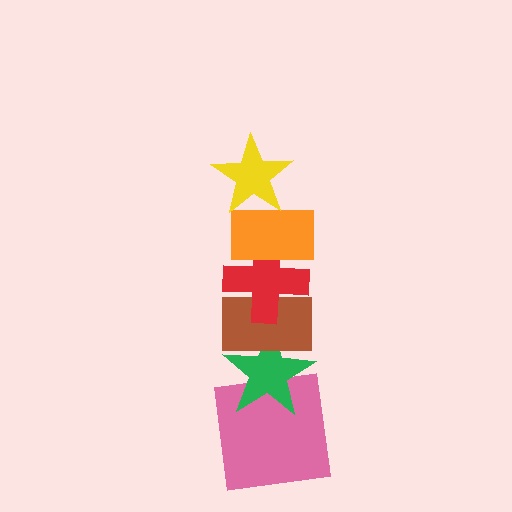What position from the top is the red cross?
The red cross is 3rd from the top.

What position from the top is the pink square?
The pink square is 6th from the top.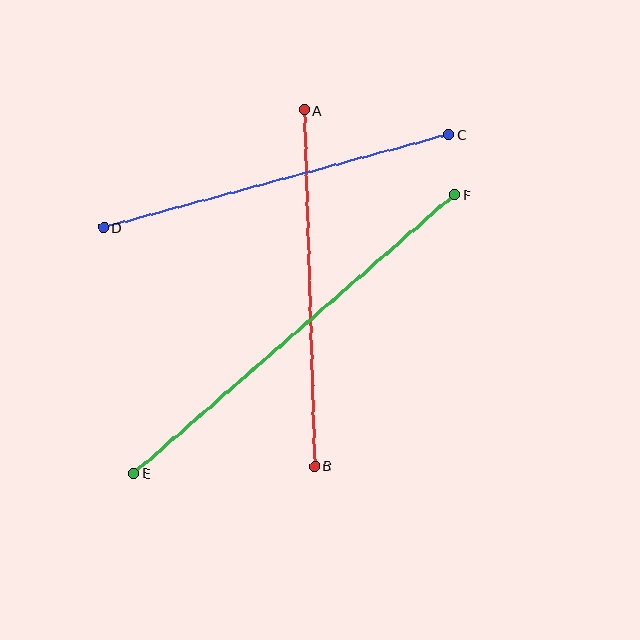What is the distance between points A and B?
The distance is approximately 357 pixels.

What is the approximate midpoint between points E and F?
The midpoint is at approximately (294, 334) pixels.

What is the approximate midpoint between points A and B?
The midpoint is at approximately (310, 288) pixels.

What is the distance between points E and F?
The distance is approximately 425 pixels.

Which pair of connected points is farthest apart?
Points E and F are farthest apart.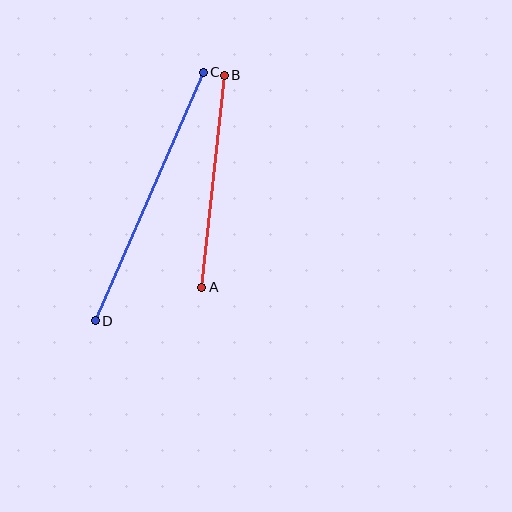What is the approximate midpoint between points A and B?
The midpoint is at approximately (213, 181) pixels.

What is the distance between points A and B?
The distance is approximately 213 pixels.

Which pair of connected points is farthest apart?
Points C and D are farthest apart.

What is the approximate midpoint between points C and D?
The midpoint is at approximately (149, 197) pixels.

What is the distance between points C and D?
The distance is approximately 271 pixels.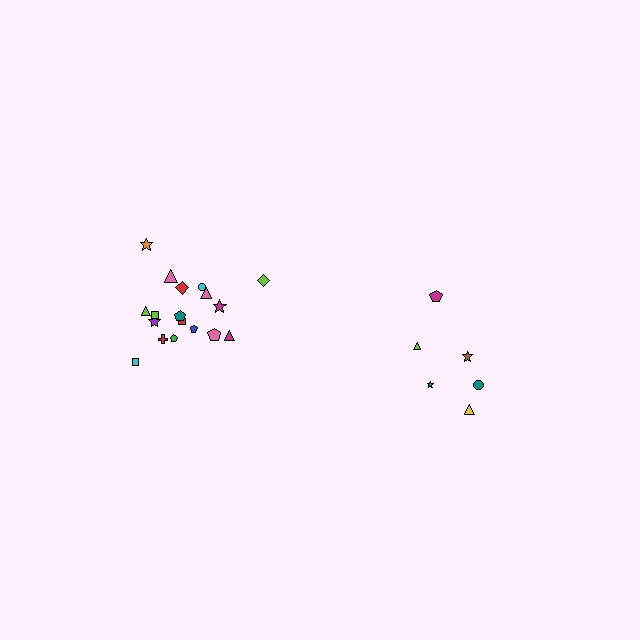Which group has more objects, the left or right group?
The left group.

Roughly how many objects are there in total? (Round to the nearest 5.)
Roughly 25 objects in total.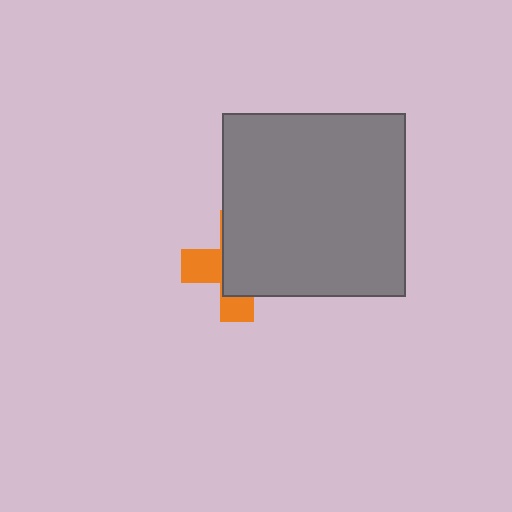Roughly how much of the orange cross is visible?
A small part of it is visible (roughly 35%).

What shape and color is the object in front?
The object in front is a gray square.